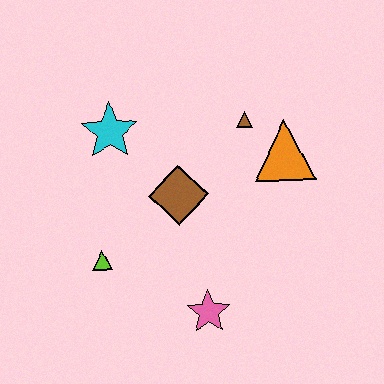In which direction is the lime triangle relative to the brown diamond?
The lime triangle is to the left of the brown diamond.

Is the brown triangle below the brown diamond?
No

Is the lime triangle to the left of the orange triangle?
Yes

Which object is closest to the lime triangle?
The brown diamond is closest to the lime triangle.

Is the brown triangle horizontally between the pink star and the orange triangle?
Yes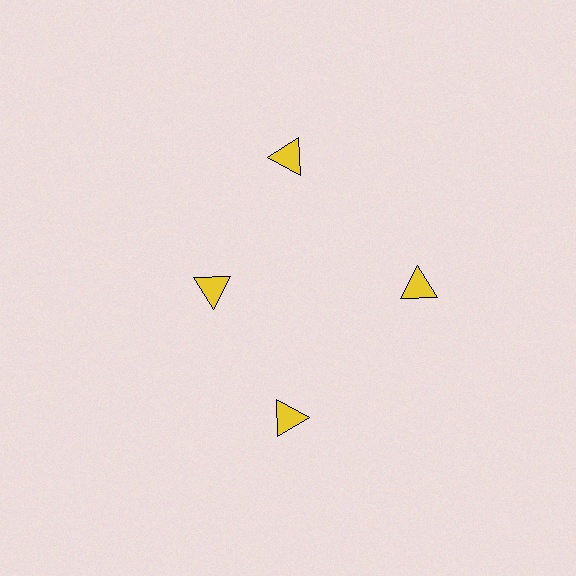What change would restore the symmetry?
The symmetry would be restored by moving it outward, back onto the ring so that all 4 triangles sit at equal angles and equal distance from the center.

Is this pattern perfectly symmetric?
No. The 4 yellow triangles are arranged in a ring, but one element near the 9 o'clock position is pulled inward toward the center, breaking the 4-fold rotational symmetry.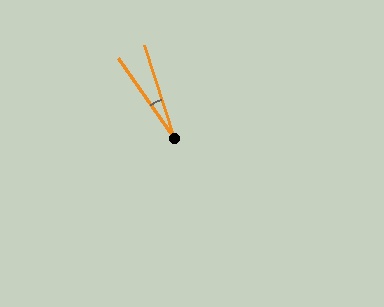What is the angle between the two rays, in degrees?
Approximately 17 degrees.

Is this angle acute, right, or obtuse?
It is acute.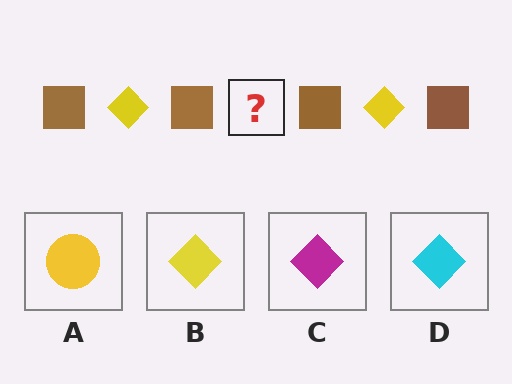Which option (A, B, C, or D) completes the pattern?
B.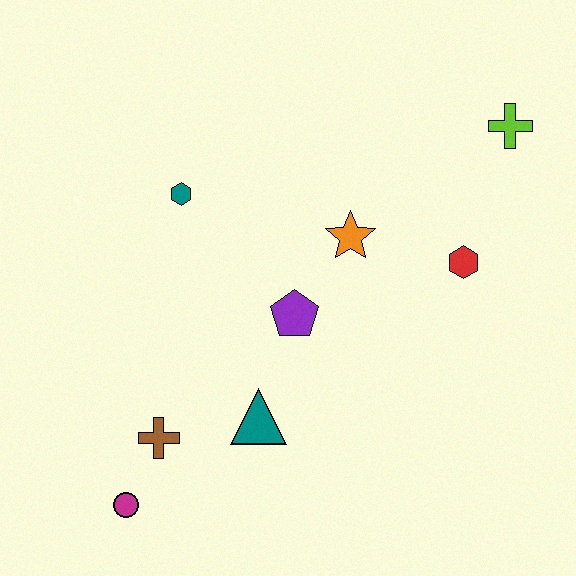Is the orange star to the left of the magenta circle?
No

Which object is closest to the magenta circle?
The brown cross is closest to the magenta circle.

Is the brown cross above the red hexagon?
No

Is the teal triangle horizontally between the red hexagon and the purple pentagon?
No